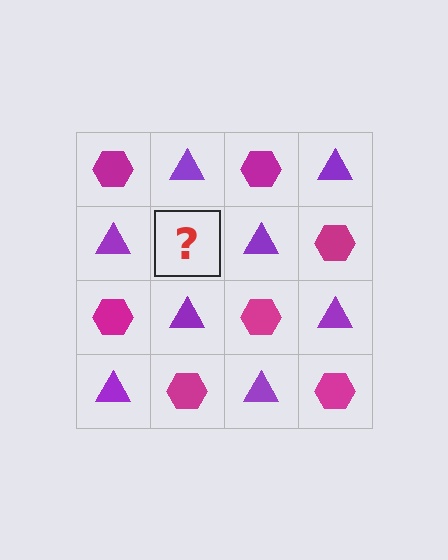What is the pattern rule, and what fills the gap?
The rule is that it alternates magenta hexagon and purple triangle in a checkerboard pattern. The gap should be filled with a magenta hexagon.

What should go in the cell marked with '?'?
The missing cell should contain a magenta hexagon.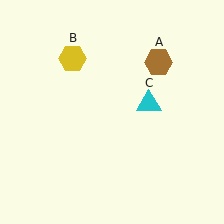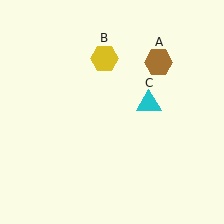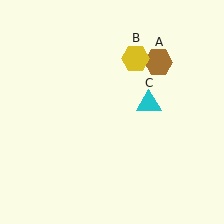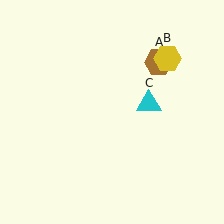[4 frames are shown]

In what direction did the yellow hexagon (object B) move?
The yellow hexagon (object B) moved right.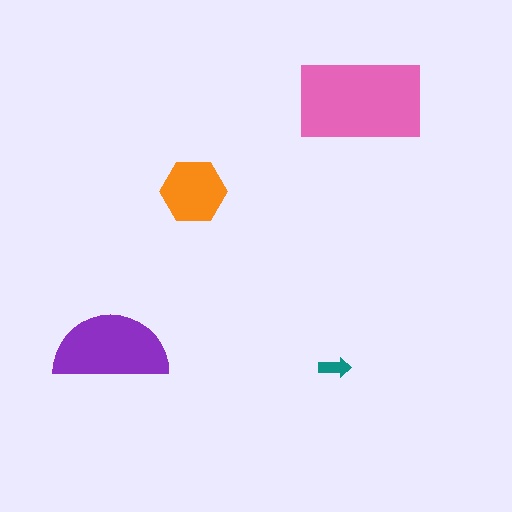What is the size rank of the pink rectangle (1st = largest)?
1st.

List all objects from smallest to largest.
The teal arrow, the orange hexagon, the purple semicircle, the pink rectangle.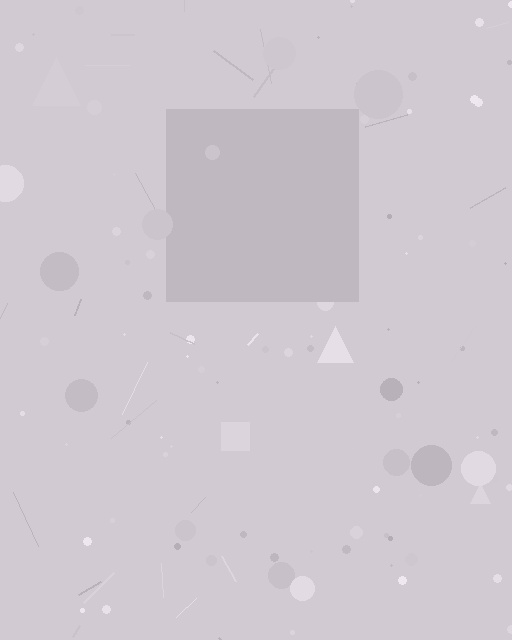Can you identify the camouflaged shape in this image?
The camouflaged shape is a square.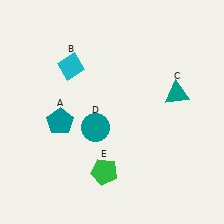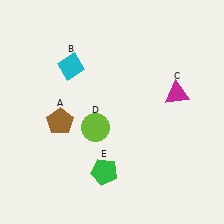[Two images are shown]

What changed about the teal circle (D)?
In Image 1, D is teal. In Image 2, it changed to lime.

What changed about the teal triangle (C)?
In Image 1, C is teal. In Image 2, it changed to magenta.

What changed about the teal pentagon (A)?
In Image 1, A is teal. In Image 2, it changed to brown.